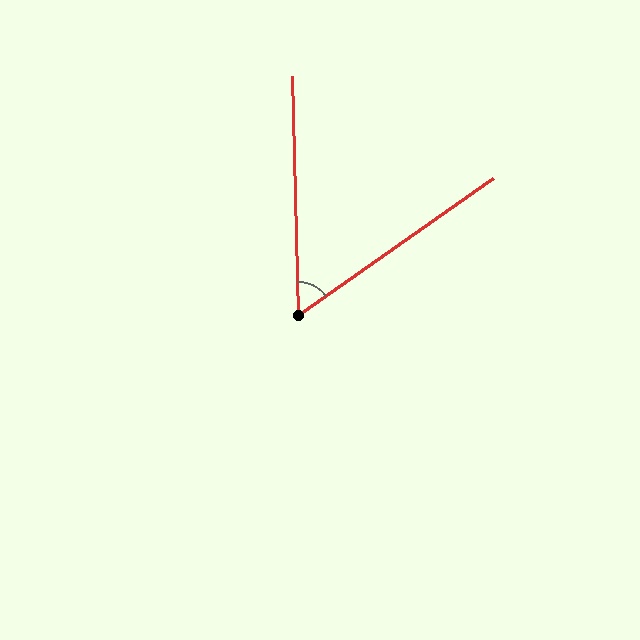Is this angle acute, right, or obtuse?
It is acute.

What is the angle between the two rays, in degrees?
Approximately 56 degrees.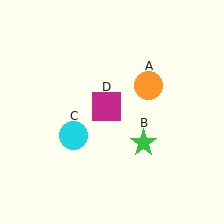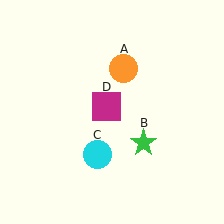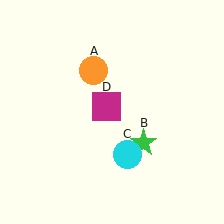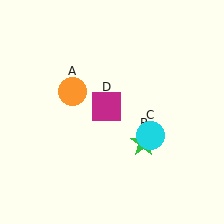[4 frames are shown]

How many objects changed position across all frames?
2 objects changed position: orange circle (object A), cyan circle (object C).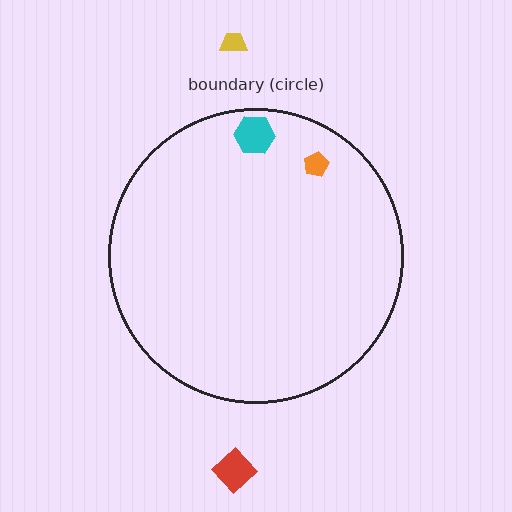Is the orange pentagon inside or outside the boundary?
Inside.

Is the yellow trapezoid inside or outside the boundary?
Outside.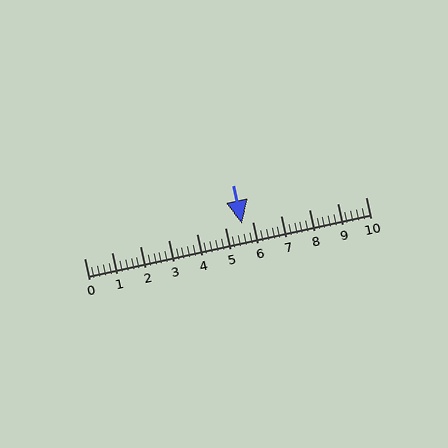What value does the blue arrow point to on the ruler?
The blue arrow points to approximately 5.6.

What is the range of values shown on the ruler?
The ruler shows values from 0 to 10.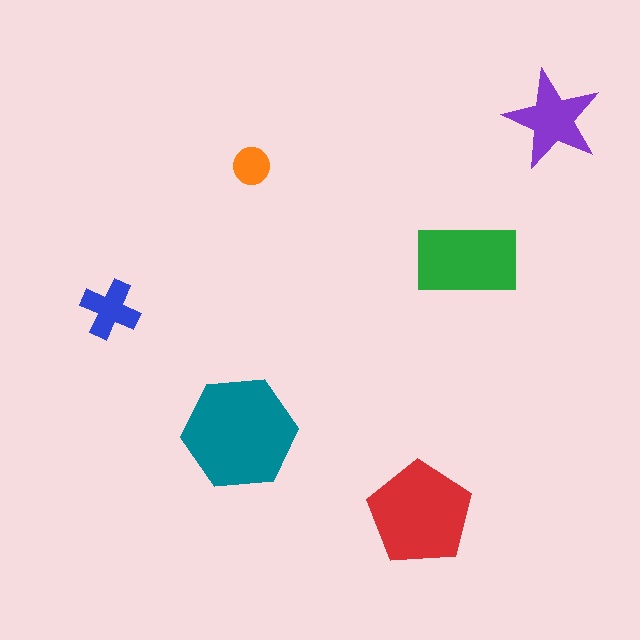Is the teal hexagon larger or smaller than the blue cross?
Larger.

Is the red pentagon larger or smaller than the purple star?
Larger.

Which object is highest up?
The purple star is topmost.